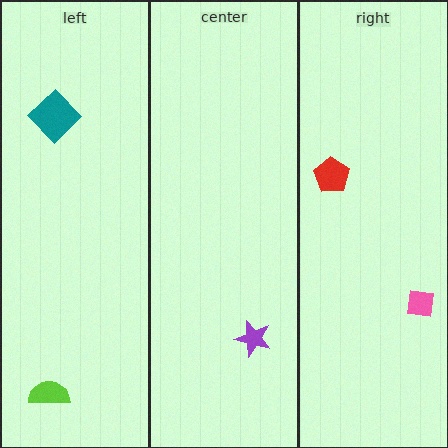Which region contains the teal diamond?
The left region.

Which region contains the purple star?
The center region.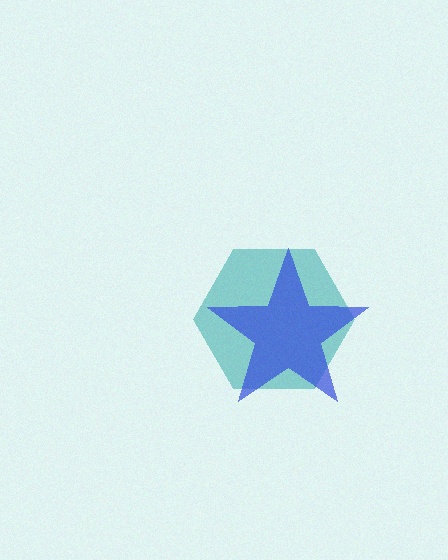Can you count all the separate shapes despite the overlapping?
Yes, there are 2 separate shapes.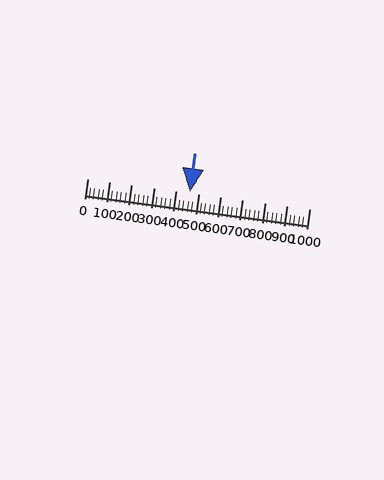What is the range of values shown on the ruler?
The ruler shows values from 0 to 1000.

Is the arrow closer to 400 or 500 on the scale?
The arrow is closer to 500.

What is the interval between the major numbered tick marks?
The major tick marks are spaced 100 units apart.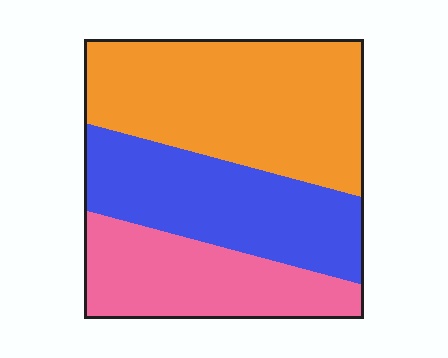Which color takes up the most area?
Orange, at roughly 45%.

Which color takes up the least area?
Pink, at roughly 25%.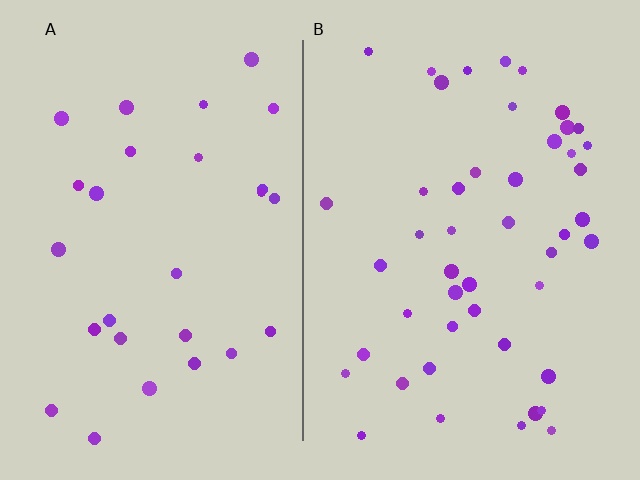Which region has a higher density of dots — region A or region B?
B (the right).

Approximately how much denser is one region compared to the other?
Approximately 1.7× — region B over region A.